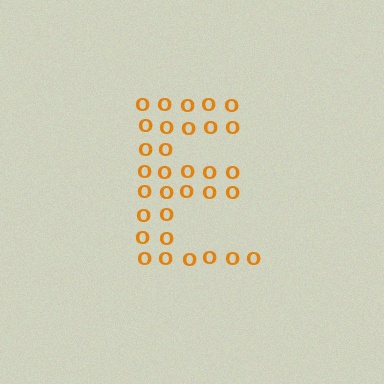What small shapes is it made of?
It is made of small letter O's.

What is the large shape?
The large shape is the letter E.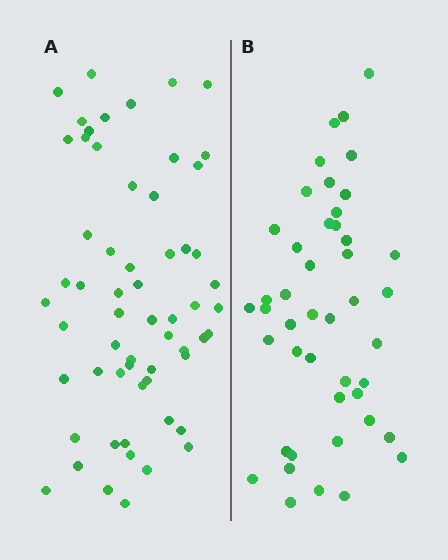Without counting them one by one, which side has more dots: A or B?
Region A (the left region) has more dots.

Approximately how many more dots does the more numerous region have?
Region A has approximately 15 more dots than region B.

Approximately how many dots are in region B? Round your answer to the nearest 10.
About 40 dots. (The exact count is 45, which rounds to 40.)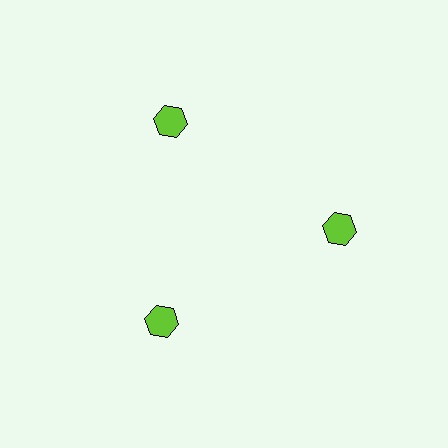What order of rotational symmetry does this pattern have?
This pattern has 3-fold rotational symmetry.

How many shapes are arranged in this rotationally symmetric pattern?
There are 3 shapes, arranged in 3 groups of 1.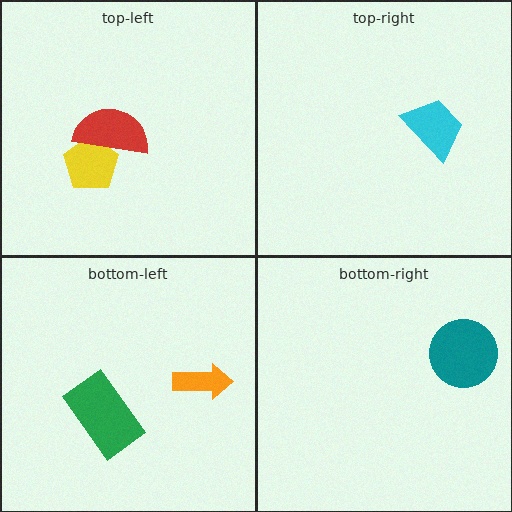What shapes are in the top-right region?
The cyan trapezoid.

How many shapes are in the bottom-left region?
2.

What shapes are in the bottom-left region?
The orange arrow, the green rectangle.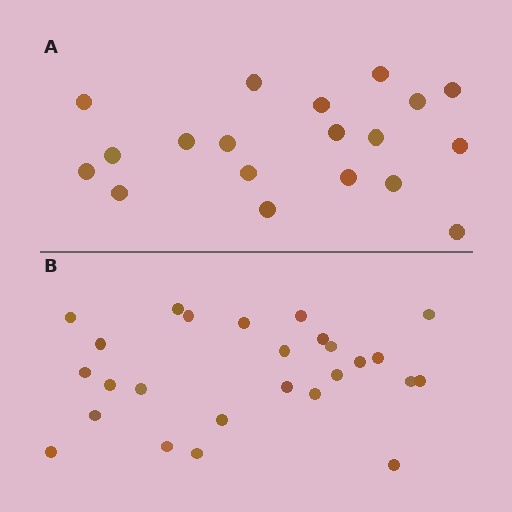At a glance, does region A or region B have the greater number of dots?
Region B (the bottom region) has more dots.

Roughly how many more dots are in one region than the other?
Region B has roughly 8 or so more dots than region A.